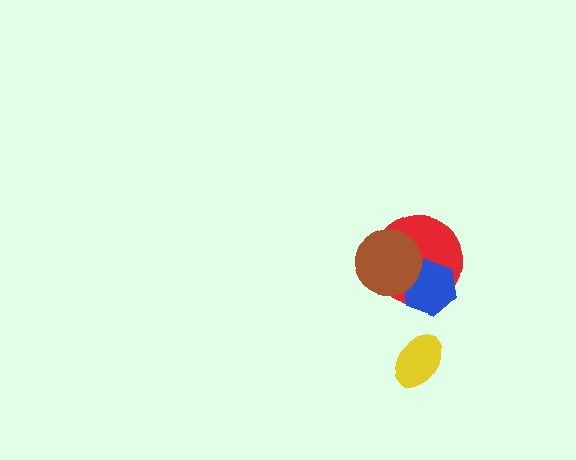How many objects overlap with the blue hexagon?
2 objects overlap with the blue hexagon.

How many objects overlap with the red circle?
2 objects overlap with the red circle.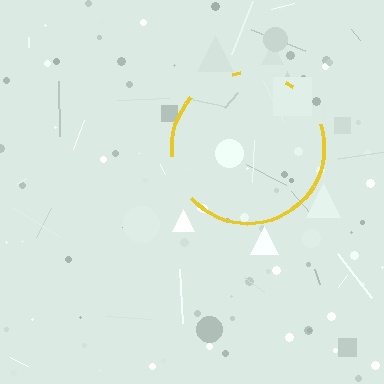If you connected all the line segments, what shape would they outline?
They would outline a circle.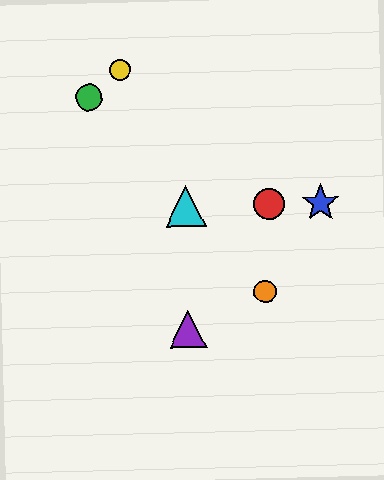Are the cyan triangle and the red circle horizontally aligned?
Yes, both are at y≈206.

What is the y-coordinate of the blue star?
The blue star is at y≈203.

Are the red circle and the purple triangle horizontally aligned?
No, the red circle is at y≈204 and the purple triangle is at y≈329.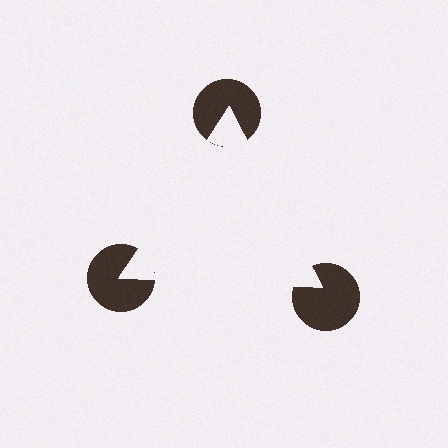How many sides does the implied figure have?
3 sides.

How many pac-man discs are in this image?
There are 3 — one at each vertex of the illusory triangle.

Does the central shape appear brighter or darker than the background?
It typically appears slightly brighter than the background, even though no actual brightness change is drawn.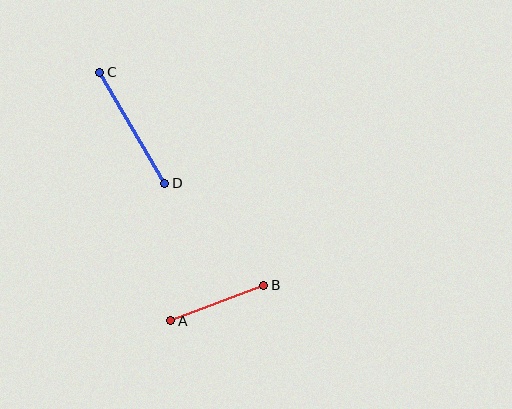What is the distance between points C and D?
The distance is approximately 129 pixels.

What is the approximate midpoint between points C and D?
The midpoint is at approximately (132, 128) pixels.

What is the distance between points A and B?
The distance is approximately 100 pixels.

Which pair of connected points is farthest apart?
Points C and D are farthest apart.